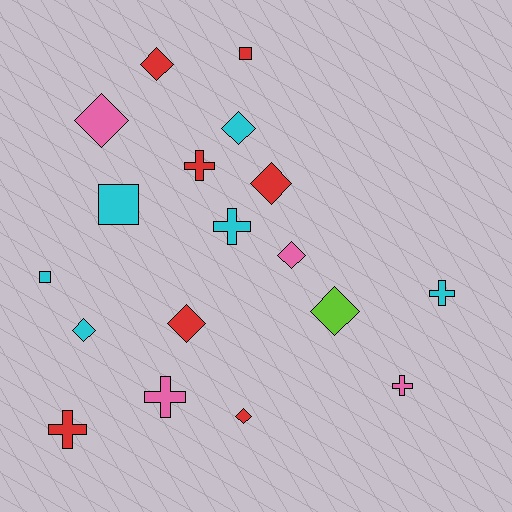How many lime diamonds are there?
There is 1 lime diamond.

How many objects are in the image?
There are 18 objects.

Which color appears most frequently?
Red, with 7 objects.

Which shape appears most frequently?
Diamond, with 9 objects.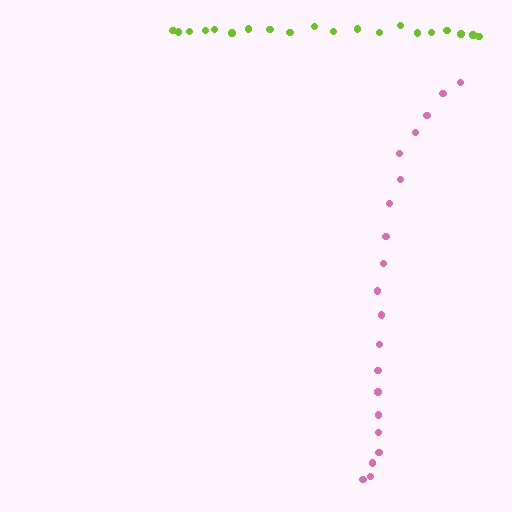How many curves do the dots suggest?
There are 2 distinct paths.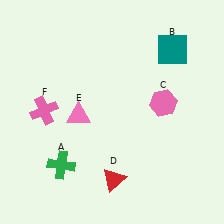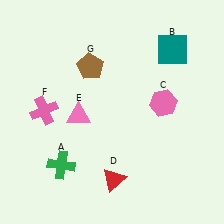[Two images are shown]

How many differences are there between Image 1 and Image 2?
There is 1 difference between the two images.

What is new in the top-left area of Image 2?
A brown pentagon (G) was added in the top-left area of Image 2.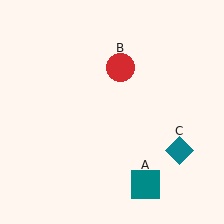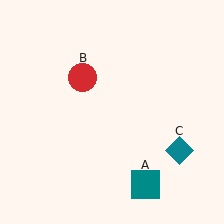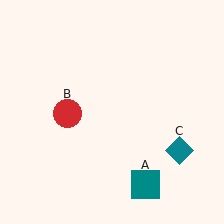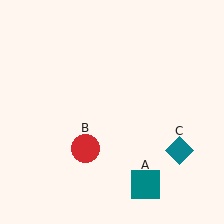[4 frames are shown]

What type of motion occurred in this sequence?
The red circle (object B) rotated counterclockwise around the center of the scene.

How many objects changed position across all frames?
1 object changed position: red circle (object B).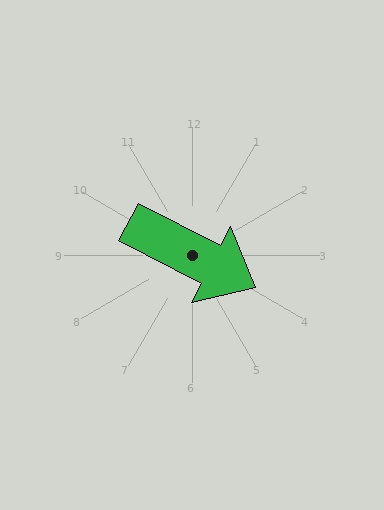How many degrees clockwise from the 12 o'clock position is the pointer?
Approximately 118 degrees.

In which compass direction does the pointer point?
Southeast.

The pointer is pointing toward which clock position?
Roughly 4 o'clock.